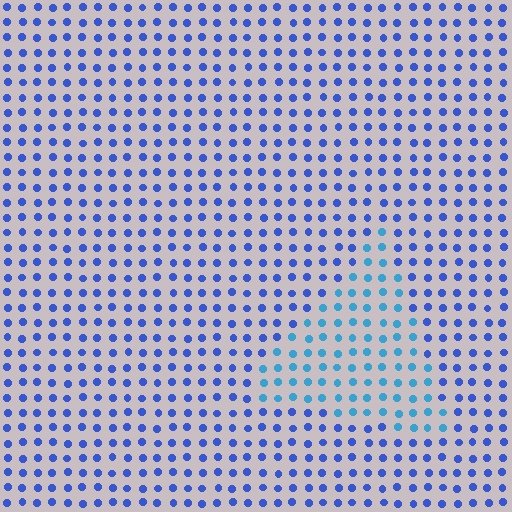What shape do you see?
I see a triangle.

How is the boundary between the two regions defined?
The boundary is defined purely by a slight shift in hue (about 30 degrees). Spacing, size, and orientation are identical on both sides.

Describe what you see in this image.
The image is filled with small blue elements in a uniform arrangement. A triangle-shaped region is visible where the elements are tinted to a slightly different hue, forming a subtle color boundary.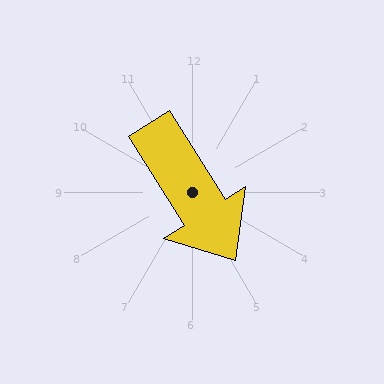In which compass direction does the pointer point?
Southeast.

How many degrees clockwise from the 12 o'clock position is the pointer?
Approximately 148 degrees.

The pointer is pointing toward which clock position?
Roughly 5 o'clock.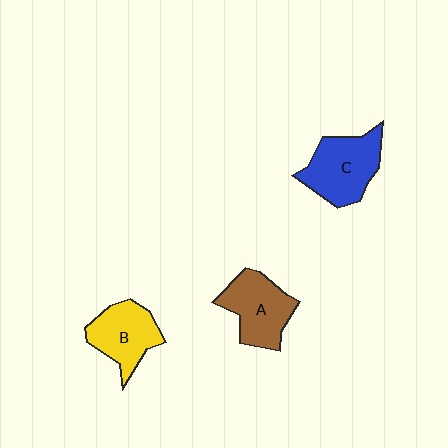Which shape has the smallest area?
Shape B (yellow).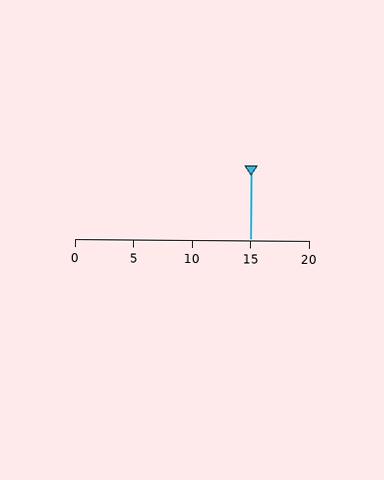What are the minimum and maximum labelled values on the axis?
The axis runs from 0 to 20.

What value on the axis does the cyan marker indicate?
The marker indicates approximately 15.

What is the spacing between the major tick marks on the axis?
The major ticks are spaced 5 apart.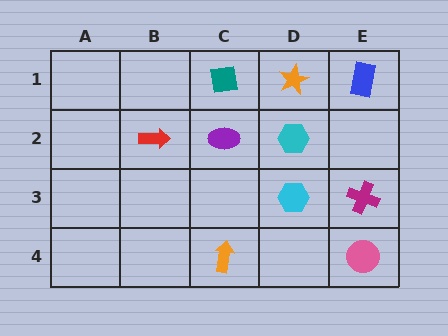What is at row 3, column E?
A magenta cross.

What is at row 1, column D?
An orange star.